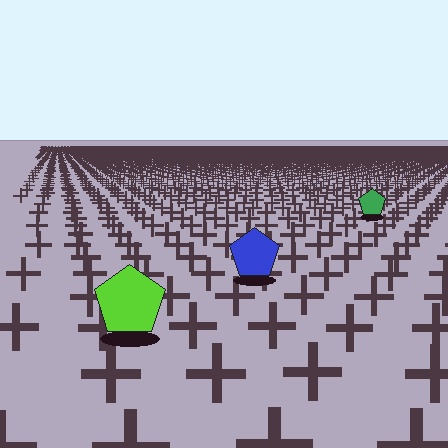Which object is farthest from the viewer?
The green pentagon is farthest from the viewer. It appears smaller and the ground texture around it is denser.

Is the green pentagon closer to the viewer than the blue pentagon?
No. The blue pentagon is closer — you can tell from the texture gradient: the ground texture is coarser near it.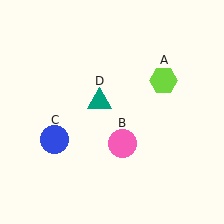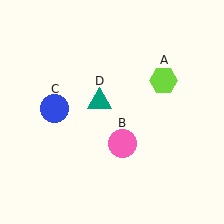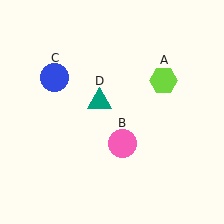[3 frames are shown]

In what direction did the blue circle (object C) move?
The blue circle (object C) moved up.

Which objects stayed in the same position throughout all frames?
Lime hexagon (object A) and pink circle (object B) and teal triangle (object D) remained stationary.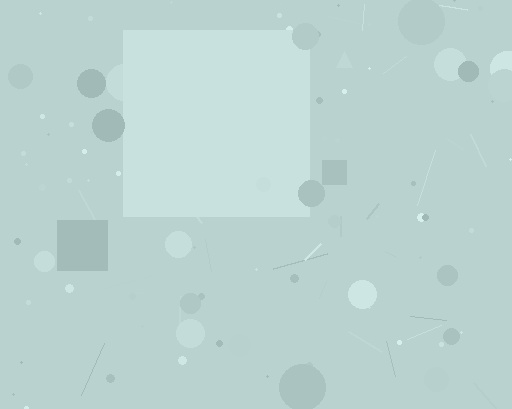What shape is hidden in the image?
A square is hidden in the image.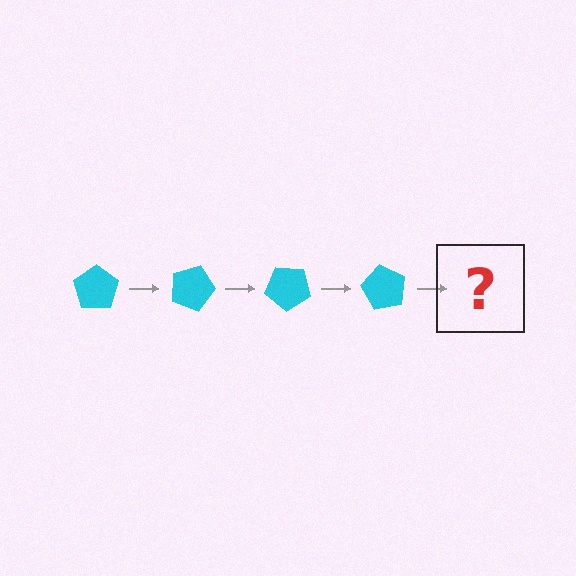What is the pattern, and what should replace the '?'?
The pattern is that the pentagon rotates 20 degrees each step. The '?' should be a cyan pentagon rotated 80 degrees.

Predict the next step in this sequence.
The next step is a cyan pentagon rotated 80 degrees.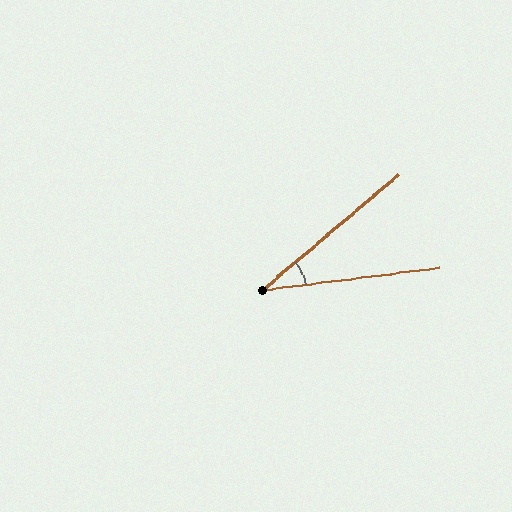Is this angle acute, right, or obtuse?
It is acute.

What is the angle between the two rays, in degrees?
Approximately 33 degrees.